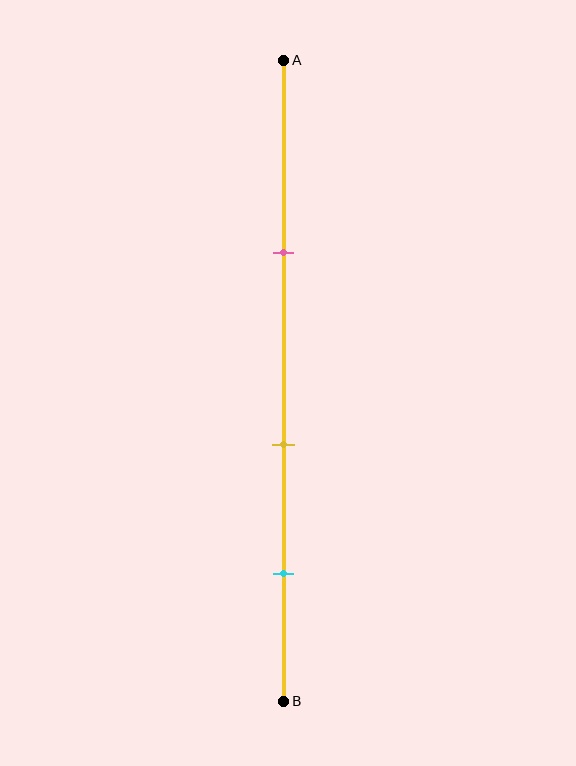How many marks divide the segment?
There are 3 marks dividing the segment.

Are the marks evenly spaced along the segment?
Yes, the marks are approximately evenly spaced.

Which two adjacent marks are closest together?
The yellow and cyan marks are the closest adjacent pair.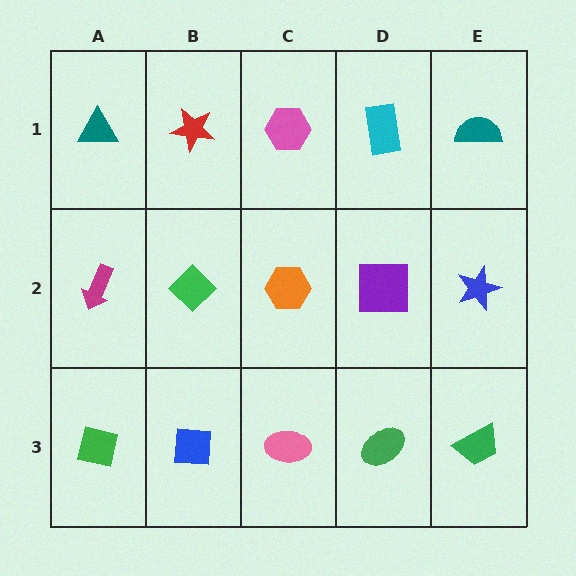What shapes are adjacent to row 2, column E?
A teal semicircle (row 1, column E), a green trapezoid (row 3, column E), a purple square (row 2, column D).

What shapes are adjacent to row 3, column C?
An orange hexagon (row 2, column C), a blue square (row 3, column B), a green ellipse (row 3, column D).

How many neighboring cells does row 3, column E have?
2.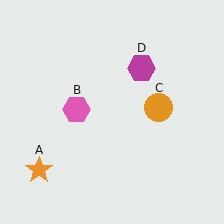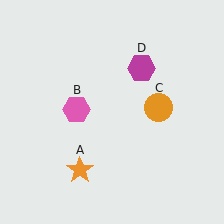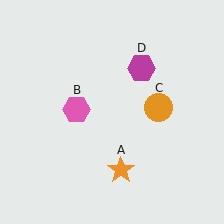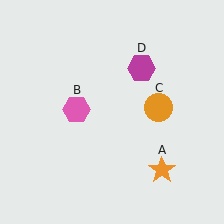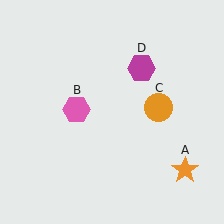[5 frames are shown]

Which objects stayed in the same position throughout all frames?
Pink hexagon (object B) and orange circle (object C) and magenta hexagon (object D) remained stationary.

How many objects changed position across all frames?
1 object changed position: orange star (object A).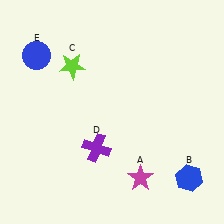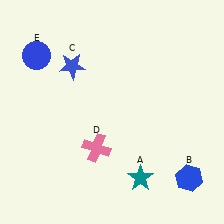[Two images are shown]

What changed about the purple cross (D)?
In Image 1, D is purple. In Image 2, it changed to pink.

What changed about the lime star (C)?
In Image 1, C is lime. In Image 2, it changed to blue.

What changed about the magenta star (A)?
In Image 1, A is magenta. In Image 2, it changed to teal.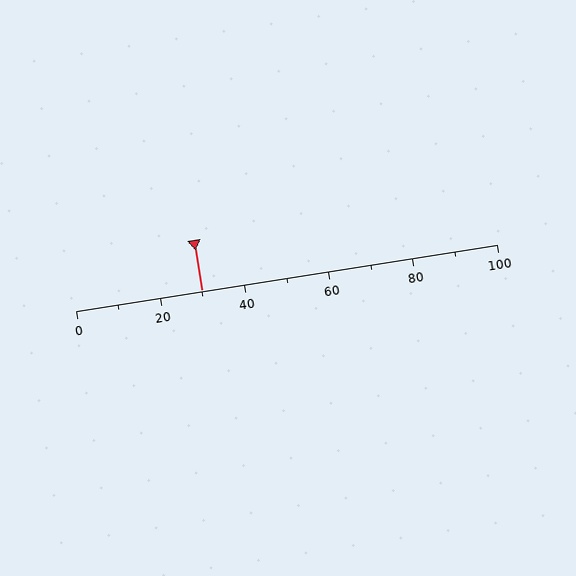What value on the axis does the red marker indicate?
The marker indicates approximately 30.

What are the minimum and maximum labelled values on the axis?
The axis runs from 0 to 100.